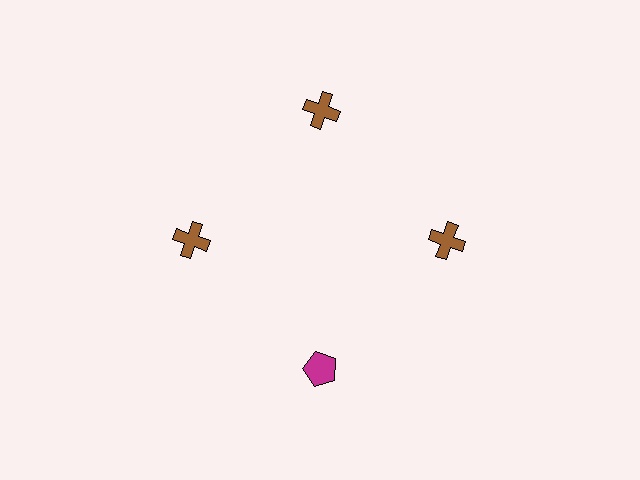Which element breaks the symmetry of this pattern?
The magenta pentagon at roughly the 6 o'clock position breaks the symmetry. All other shapes are brown crosses.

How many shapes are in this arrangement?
There are 4 shapes arranged in a ring pattern.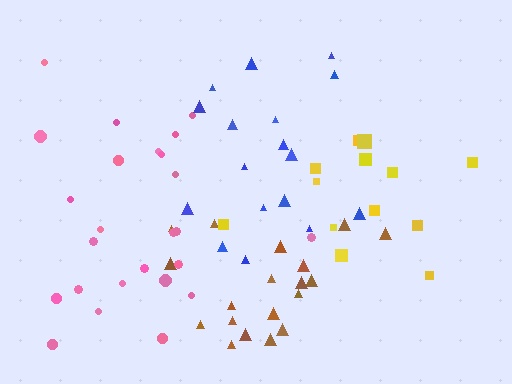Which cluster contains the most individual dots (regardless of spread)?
Pink (25).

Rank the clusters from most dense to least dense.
brown, pink, blue, yellow.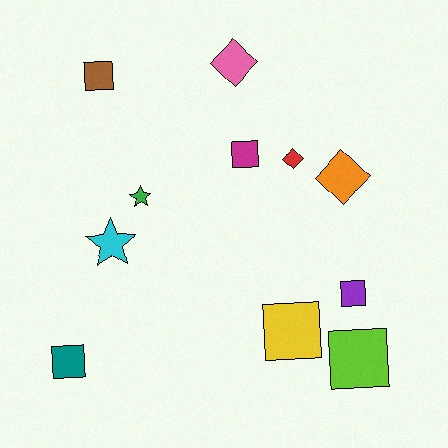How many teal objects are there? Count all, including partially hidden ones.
There is 1 teal object.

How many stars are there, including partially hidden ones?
There are 2 stars.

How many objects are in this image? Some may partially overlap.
There are 11 objects.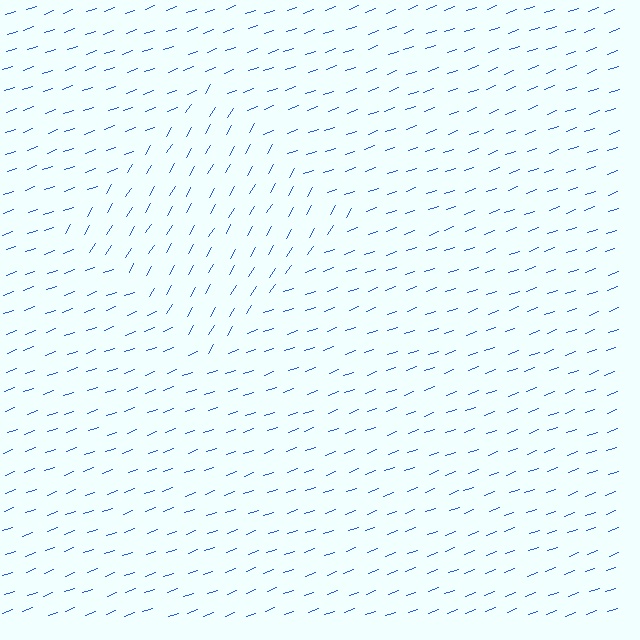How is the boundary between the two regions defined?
The boundary is defined purely by a change in line orientation (approximately 40 degrees difference). All lines are the same color and thickness.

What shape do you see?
I see a diamond.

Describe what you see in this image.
The image is filled with small blue line segments. A diamond region in the image has lines oriented differently from the surrounding lines, creating a visible texture boundary.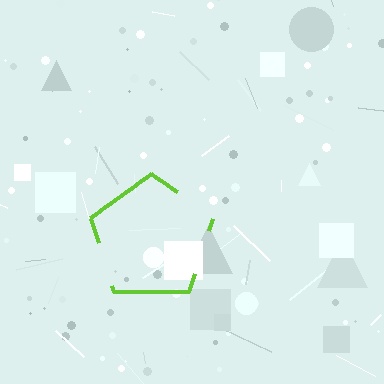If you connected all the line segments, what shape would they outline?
They would outline a pentagon.